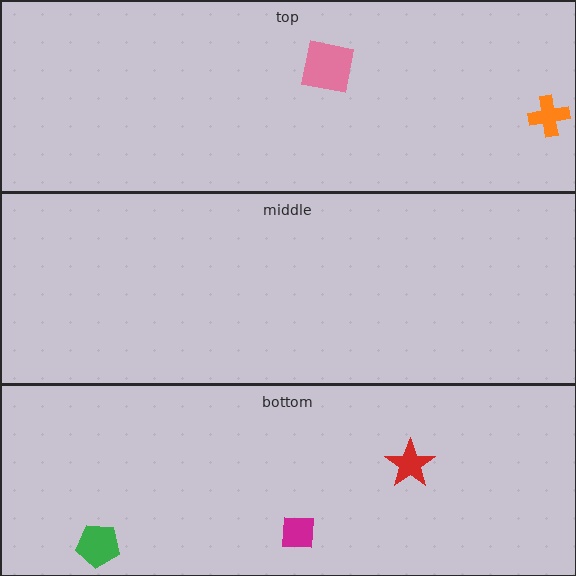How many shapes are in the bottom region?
3.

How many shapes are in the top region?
2.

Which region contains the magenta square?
The bottom region.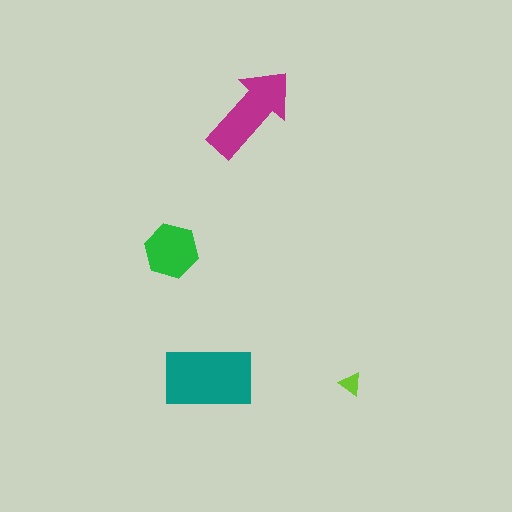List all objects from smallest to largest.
The lime triangle, the green hexagon, the magenta arrow, the teal rectangle.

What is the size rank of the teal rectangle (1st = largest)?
1st.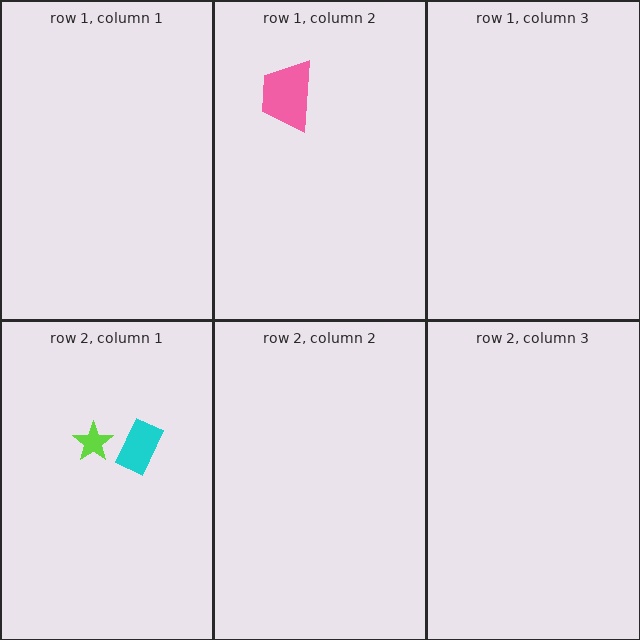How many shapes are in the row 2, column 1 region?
2.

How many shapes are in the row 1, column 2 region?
1.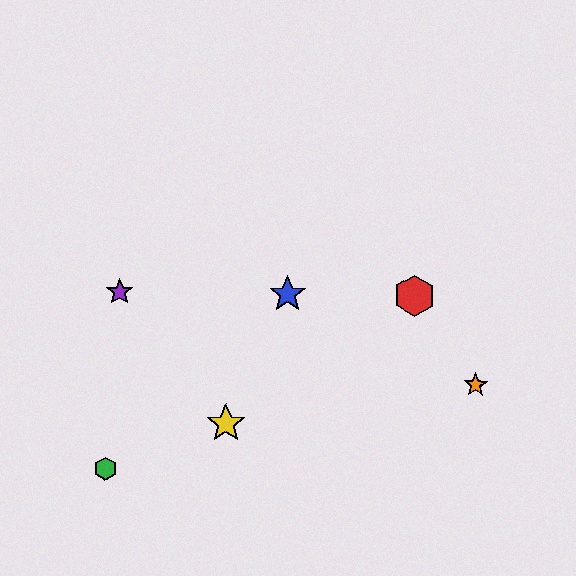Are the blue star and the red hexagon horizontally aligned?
Yes, both are at y≈294.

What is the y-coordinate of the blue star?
The blue star is at y≈294.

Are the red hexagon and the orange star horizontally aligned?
No, the red hexagon is at y≈296 and the orange star is at y≈385.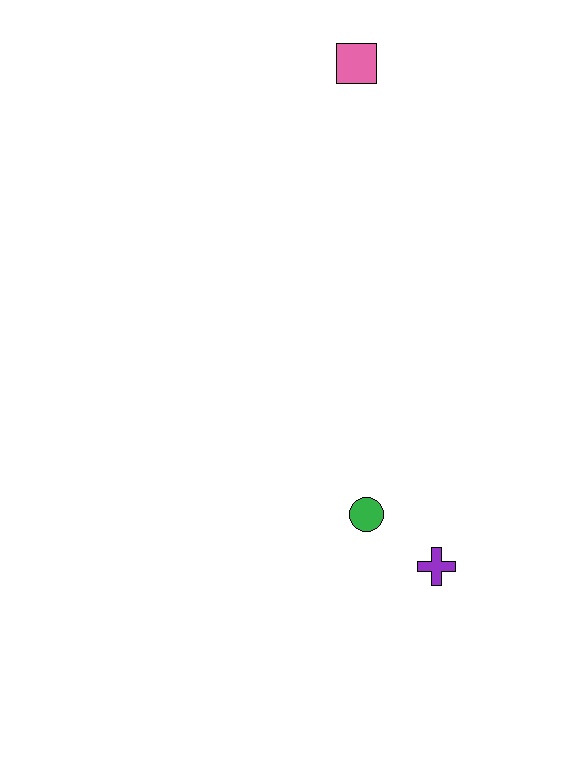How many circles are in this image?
There is 1 circle.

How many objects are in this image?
There are 3 objects.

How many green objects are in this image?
There is 1 green object.